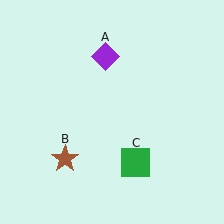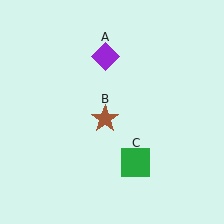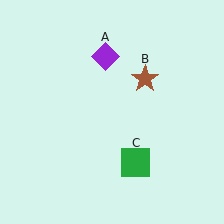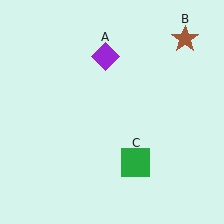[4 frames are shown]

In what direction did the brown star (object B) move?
The brown star (object B) moved up and to the right.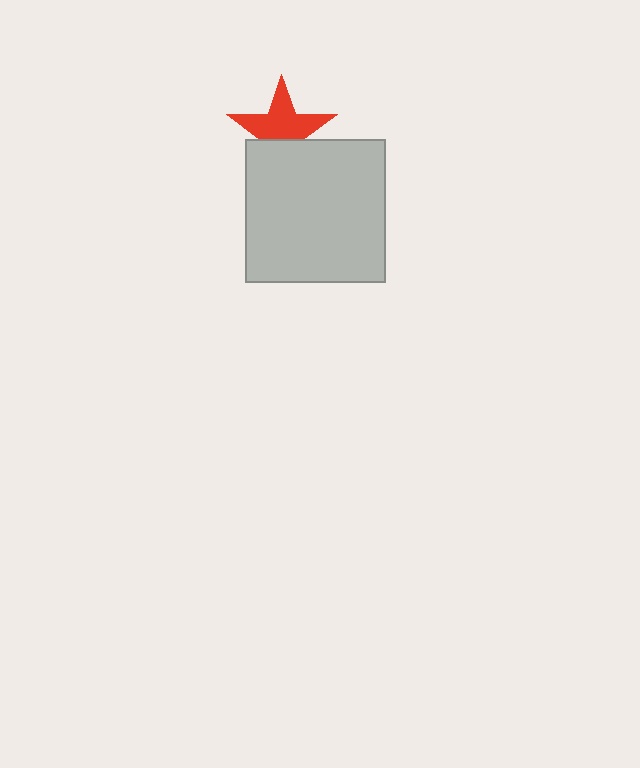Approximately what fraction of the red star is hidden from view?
Roughly 36% of the red star is hidden behind the light gray rectangle.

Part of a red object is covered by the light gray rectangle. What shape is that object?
It is a star.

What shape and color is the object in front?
The object in front is a light gray rectangle.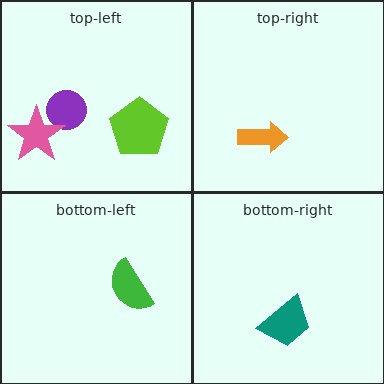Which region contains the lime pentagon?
The top-left region.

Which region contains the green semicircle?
The bottom-left region.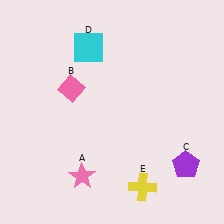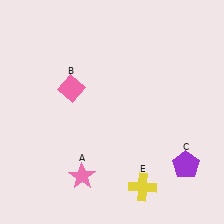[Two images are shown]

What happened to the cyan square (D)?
The cyan square (D) was removed in Image 2. It was in the top-left area of Image 1.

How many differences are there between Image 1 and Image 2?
There is 1 difference between the two images.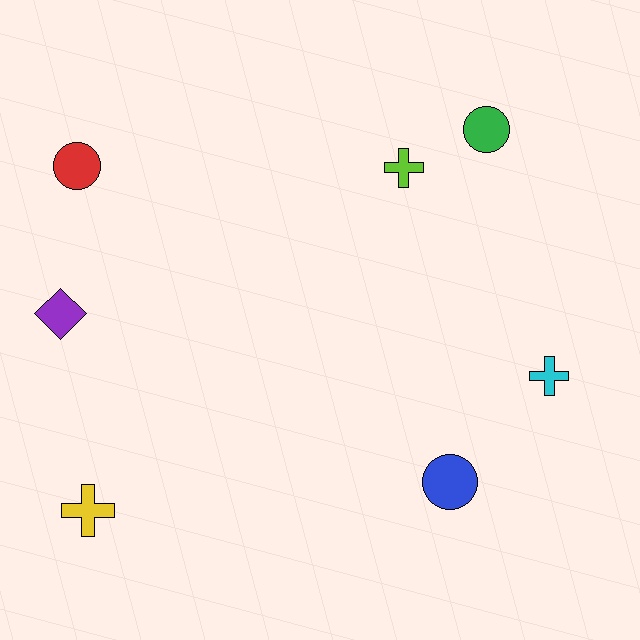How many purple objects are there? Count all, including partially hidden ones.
There is 1 purple object.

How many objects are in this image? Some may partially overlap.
There are 7 objects.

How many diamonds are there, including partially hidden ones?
There is 1 diamond.